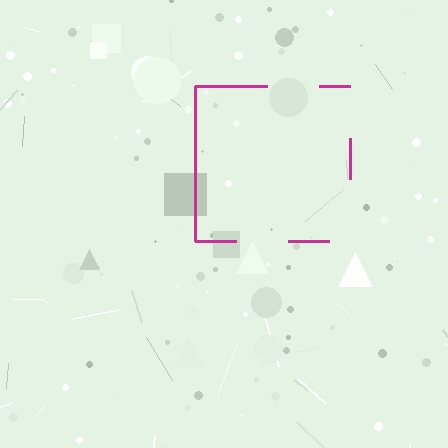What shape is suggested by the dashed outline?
The dashed outline suggests a square.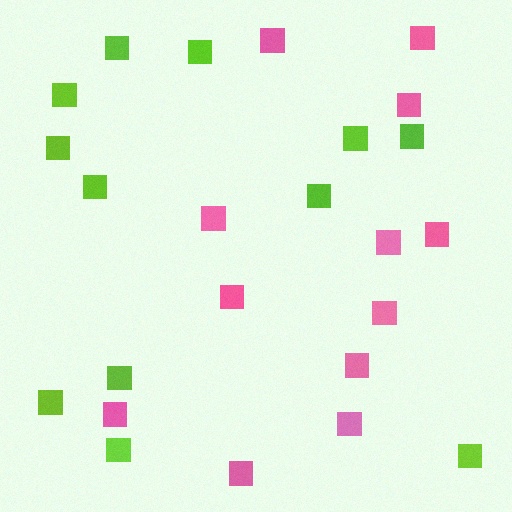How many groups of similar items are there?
There are 2 groups: one group of pink squares (12) and one group of lime squares (12).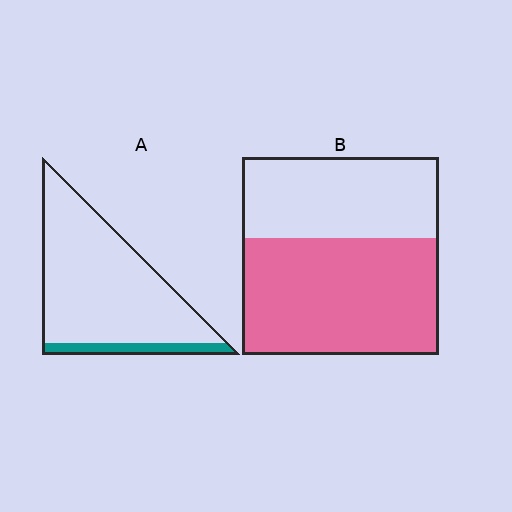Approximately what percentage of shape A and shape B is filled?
A is approximately 10% and B is approximately 60%.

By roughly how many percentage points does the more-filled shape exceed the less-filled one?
By roughly 45 percentage points (B over A).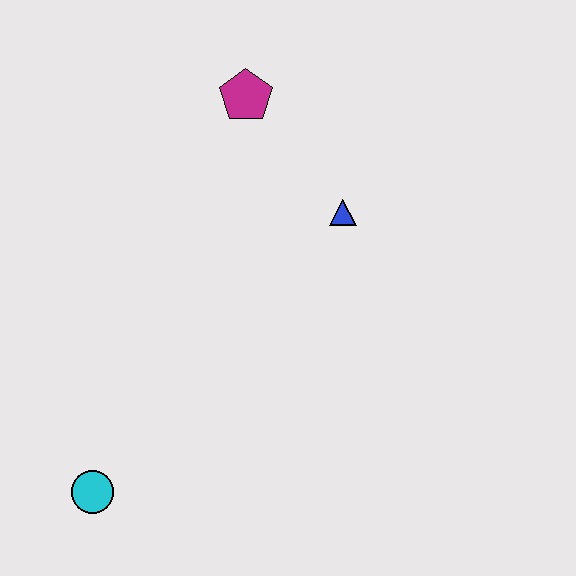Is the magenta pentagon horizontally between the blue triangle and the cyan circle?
Yes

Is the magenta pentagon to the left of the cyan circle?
No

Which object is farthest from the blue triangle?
The cyan circle is farthest from the blue triangle.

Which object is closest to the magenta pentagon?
The blue triangle is closest to the magenta pentagon.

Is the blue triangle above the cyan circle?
Yes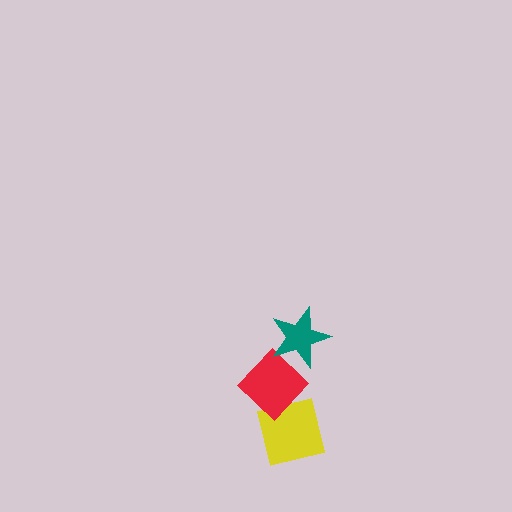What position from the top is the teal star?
The teal star is 1st from the top.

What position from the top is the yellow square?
The yellow square is 3rd from the top.